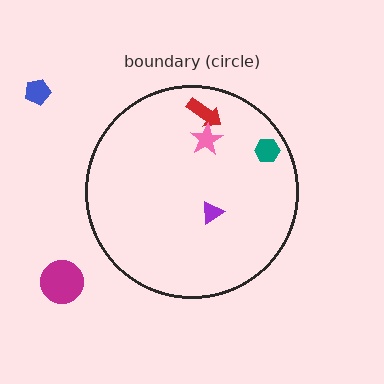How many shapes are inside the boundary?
4 inside, 2 outside.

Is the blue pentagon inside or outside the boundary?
Outside.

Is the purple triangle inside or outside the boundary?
Inside.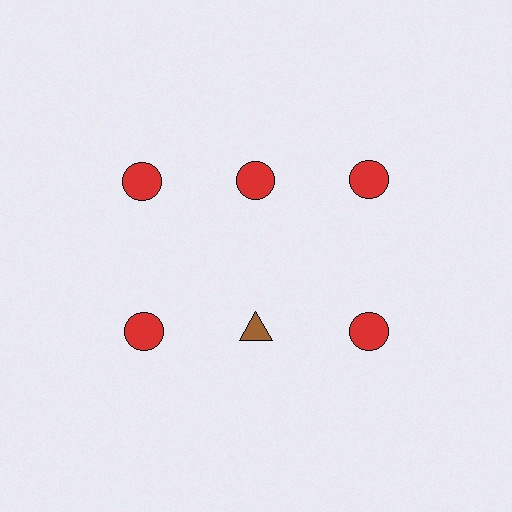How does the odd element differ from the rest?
It differs in both color (brown instead of red) and shape (triangle instead of circle).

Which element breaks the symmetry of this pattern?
The brown triangle in the second row, second from left column breaks the symmetry. All other shapes are red circles.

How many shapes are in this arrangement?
There are 6 shapes arranged in a grid pattern.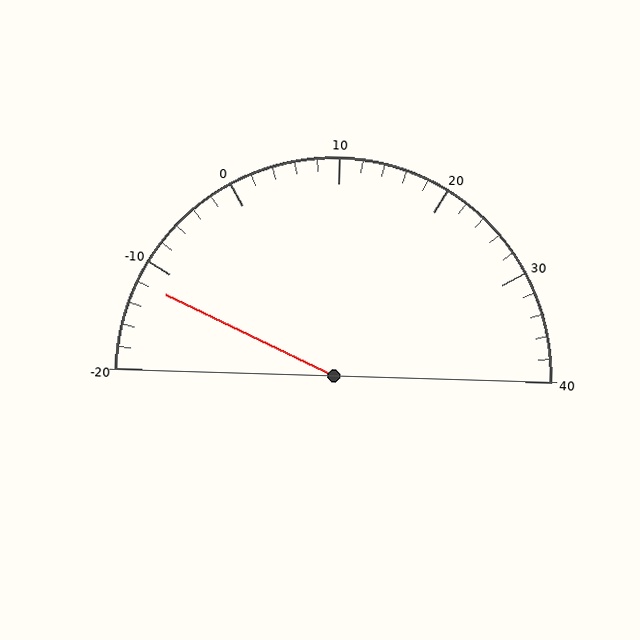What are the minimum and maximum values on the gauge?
The gauge ranges from -20 to 40.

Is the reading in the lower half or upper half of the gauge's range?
The reading is in the lower half of the range (-20 to 40).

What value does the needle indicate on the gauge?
The needle indicates approximately -12.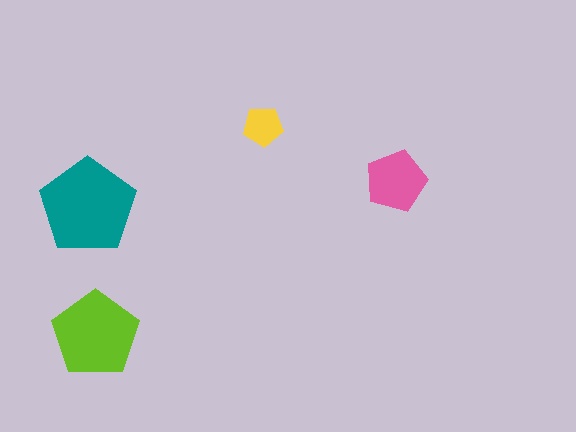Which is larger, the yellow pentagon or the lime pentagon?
The lime one.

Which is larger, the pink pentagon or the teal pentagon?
The teal one.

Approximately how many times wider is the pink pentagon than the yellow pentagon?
About 1.5 times wider.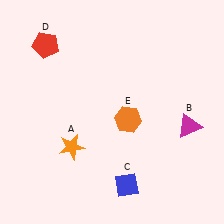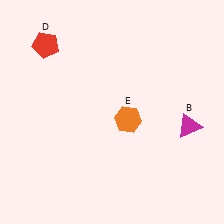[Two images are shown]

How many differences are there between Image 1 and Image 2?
There are 2 differences between the two images.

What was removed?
The orange star (A), the blue diamond (C) were removed in Image 2.